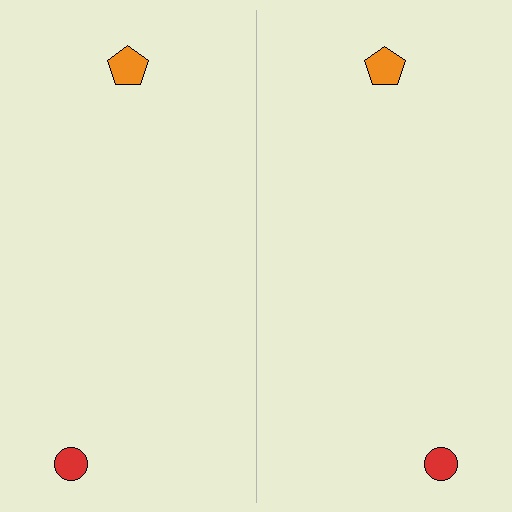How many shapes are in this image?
There are 4 shapes in this image.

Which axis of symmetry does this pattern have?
The pattern has a vertical axis of symmetry running through the center of the image.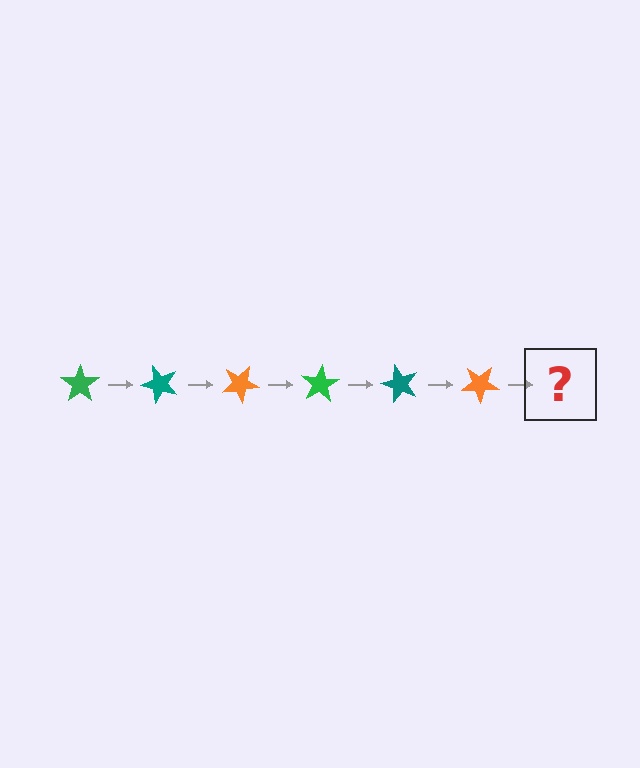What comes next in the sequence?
The next element should be a green star, rotated 300 degrees from the start.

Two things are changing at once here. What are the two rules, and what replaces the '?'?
The two rules are that it rotates 50 degrees each step and the color cycles through green, teal, and orange. The '?' should be a green star, rotated 300 degrees from the start.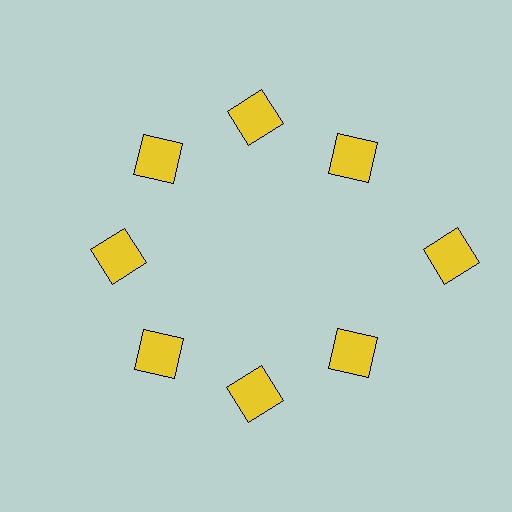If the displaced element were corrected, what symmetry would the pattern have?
It would have 8-fold rotational symmetry — the pattern would map onto itself every 45 degrees.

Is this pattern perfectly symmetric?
No. The 8 yellow squares are arranged in a ring, but one element near the 3 o'clock position is pushed outward from the center, breaking the 8-fold rotational symmetry.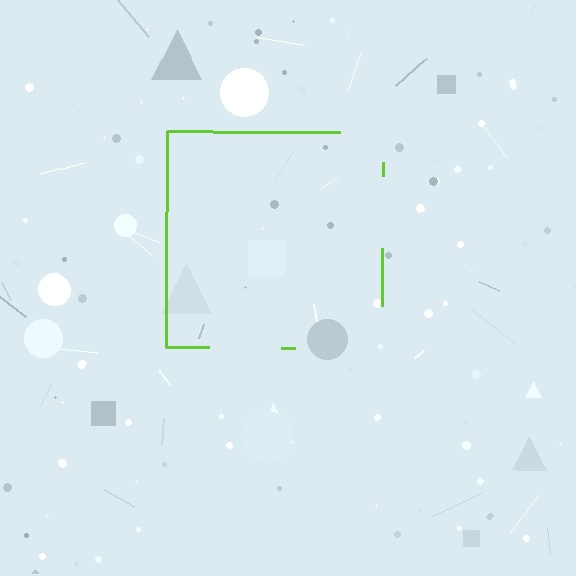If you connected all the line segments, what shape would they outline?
They would outline a square.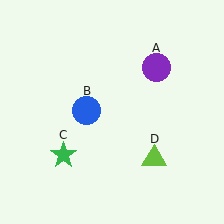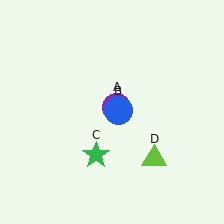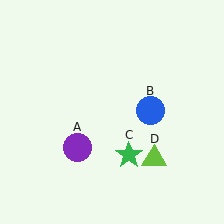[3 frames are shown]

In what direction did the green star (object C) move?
The green star (object C) moved right.